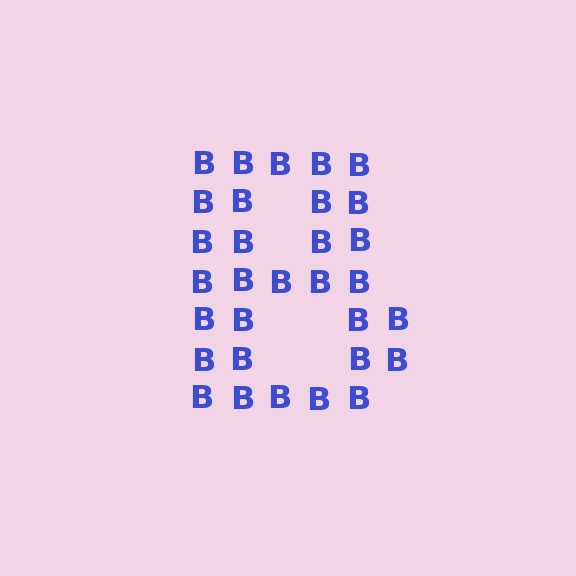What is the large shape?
The large shape is the letter B.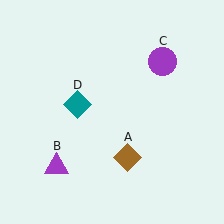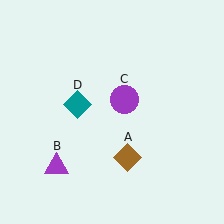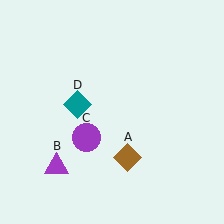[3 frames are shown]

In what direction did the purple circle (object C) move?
The purple circle (object C) moved down and to the left.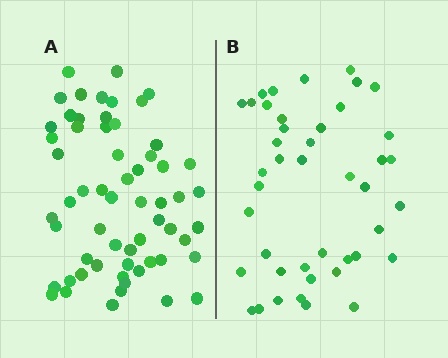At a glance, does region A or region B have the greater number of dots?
Region A (the left region) has more dots.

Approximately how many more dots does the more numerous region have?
Region A has approximately 15 more dots than region B.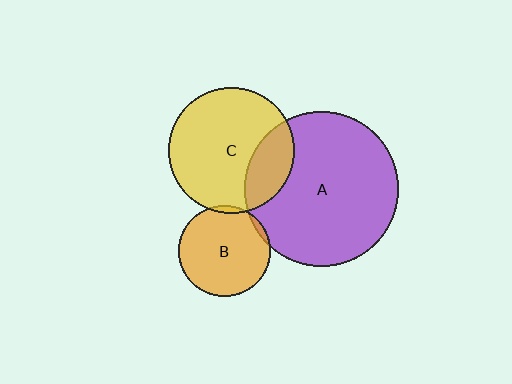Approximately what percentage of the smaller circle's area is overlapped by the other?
Approximately 5%.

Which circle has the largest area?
Circle A (purple).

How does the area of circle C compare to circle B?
Approximately 1.9 times.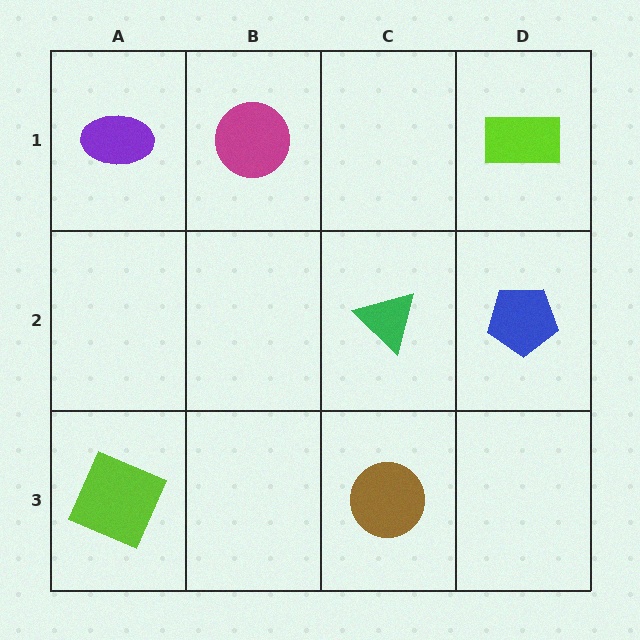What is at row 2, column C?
A green triangle.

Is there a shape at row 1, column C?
No, that cell is empty.